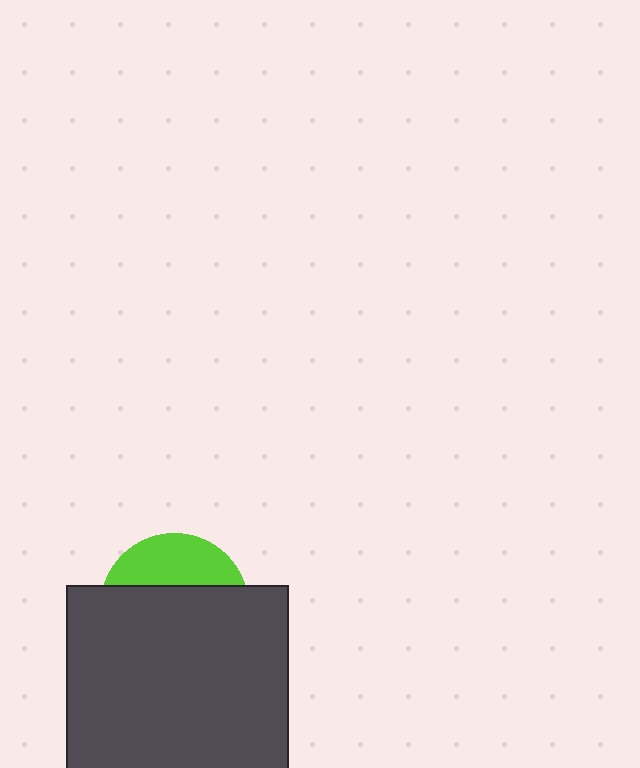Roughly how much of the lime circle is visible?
A small part of it is visible (roughly 31%).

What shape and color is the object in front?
The object in front is a dark gray rectangle.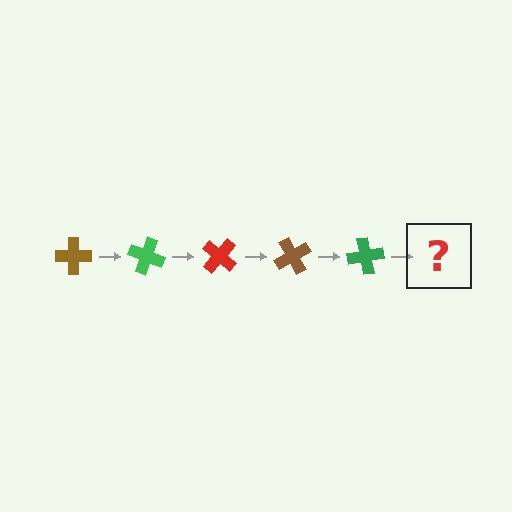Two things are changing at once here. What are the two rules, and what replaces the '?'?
The two rules are that it rotates 20 degrees each step and the color cycles through brown, green, and red. The '?' should be a red cross, rotated 100 degrees from the start.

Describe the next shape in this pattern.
It should be a red cross, rotated 100 degrees from the start.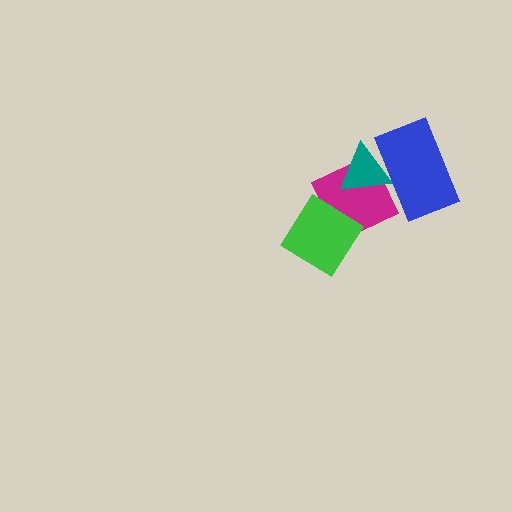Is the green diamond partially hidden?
No, no other shape covers it.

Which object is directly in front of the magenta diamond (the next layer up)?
The green diamond is directly in front of the magenta diamond.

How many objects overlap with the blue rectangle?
2 objects overlap with the blue rectangle.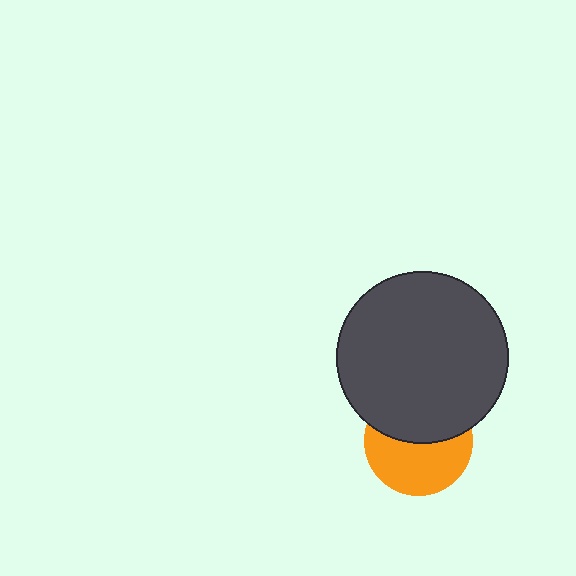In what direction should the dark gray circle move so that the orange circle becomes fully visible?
The dark gray circle should move up. That is the shortest direction to clear the overlap and leave the orange circle fully visible.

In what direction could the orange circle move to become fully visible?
The orange circle could move down. That would shift it out from behind the dark gray circle entirely.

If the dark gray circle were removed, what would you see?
You would see the complete orange circle.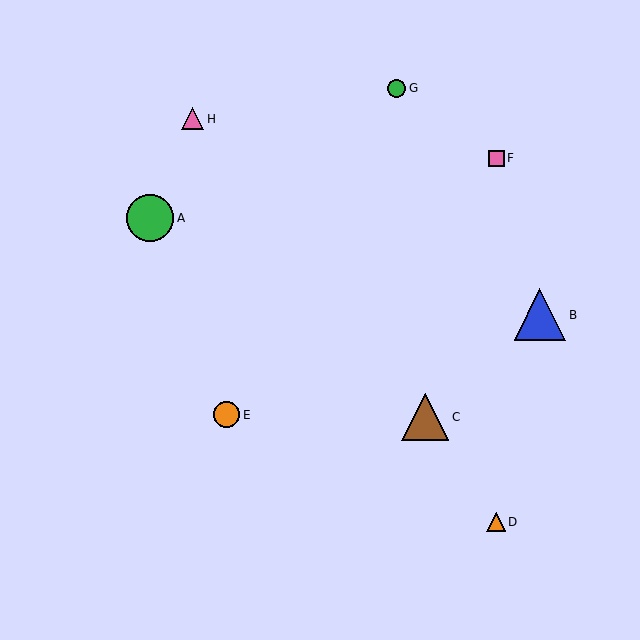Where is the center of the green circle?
The center of the green circle is at (397, 88).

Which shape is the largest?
The blue triangle (labeled B) is the largest.